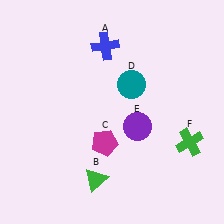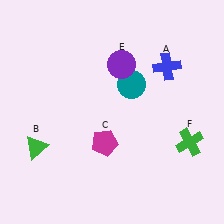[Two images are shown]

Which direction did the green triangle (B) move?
The green triangle (B) moved left.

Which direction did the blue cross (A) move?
The blue cross (A) moved right.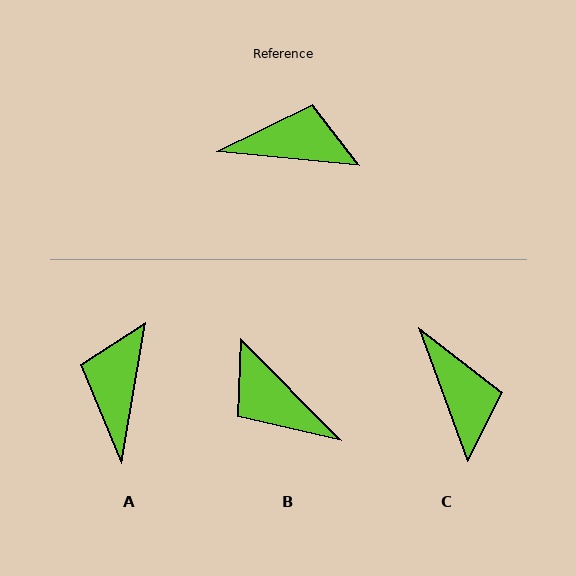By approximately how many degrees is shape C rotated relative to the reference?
Approximately 65 degrees clockwise.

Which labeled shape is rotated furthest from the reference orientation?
B, about 140 degrees away.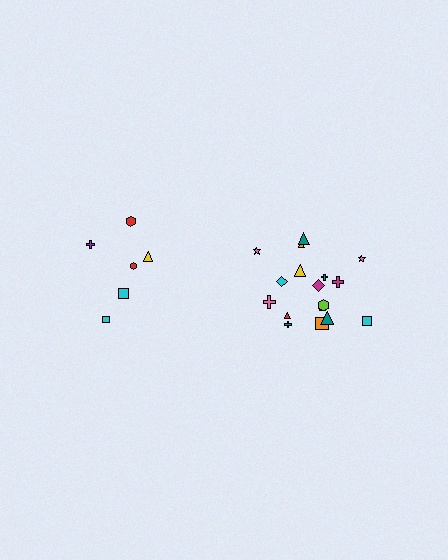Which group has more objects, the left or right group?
The right group.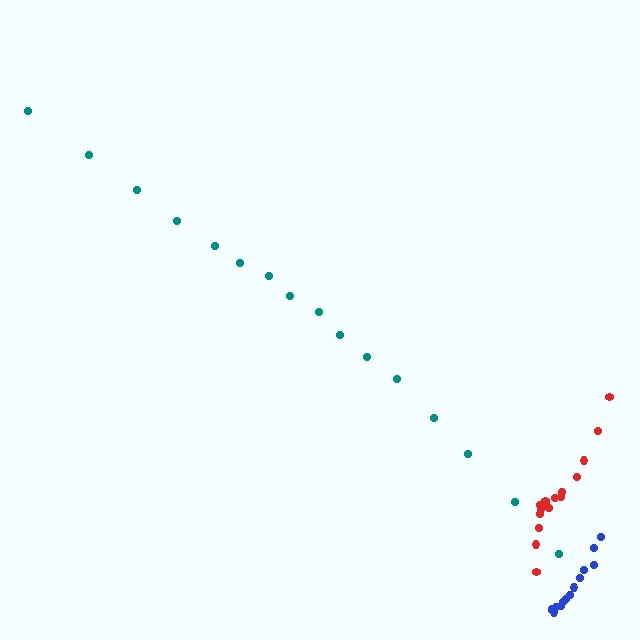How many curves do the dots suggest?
There are 3 distinct paths.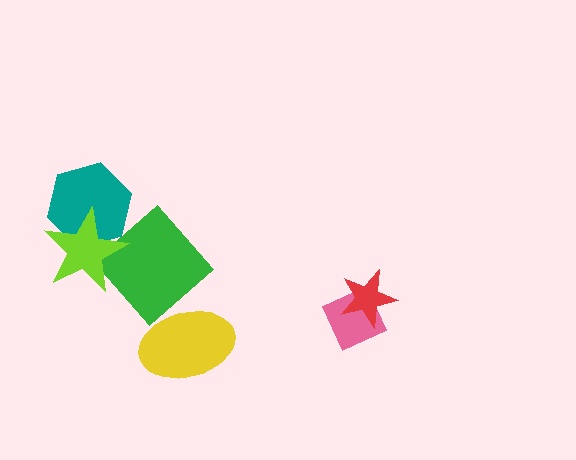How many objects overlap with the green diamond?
1 object overlaps with the green diamond.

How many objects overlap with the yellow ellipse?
0 objects overlap with the yellow ellipse.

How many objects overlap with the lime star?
2 objects overlap with the lime star.